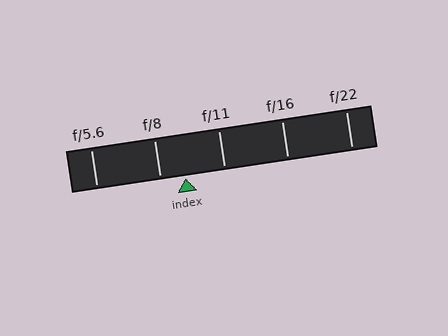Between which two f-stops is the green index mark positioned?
The index mark is between f/8 and f/11.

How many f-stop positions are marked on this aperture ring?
There are 5 f-stop positions marked.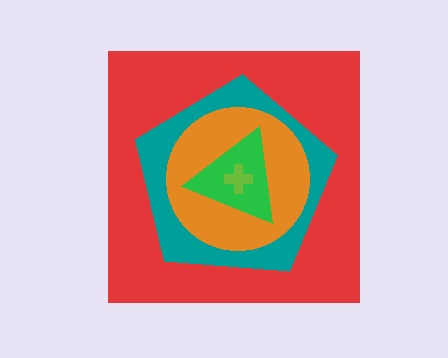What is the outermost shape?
The red square.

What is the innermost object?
The lime cross.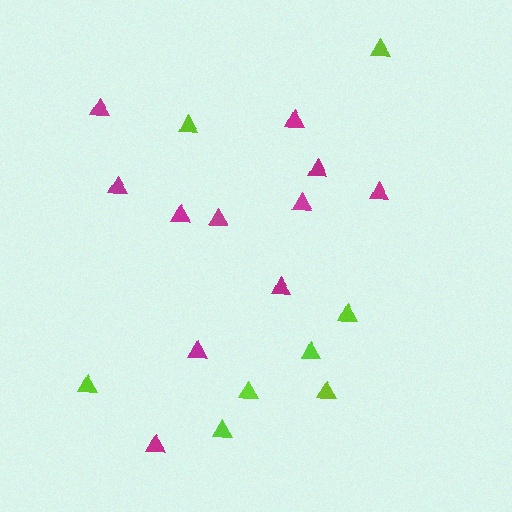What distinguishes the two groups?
There are 2 groups: one group of magenta triangles (11) and one group of lime triangles (8).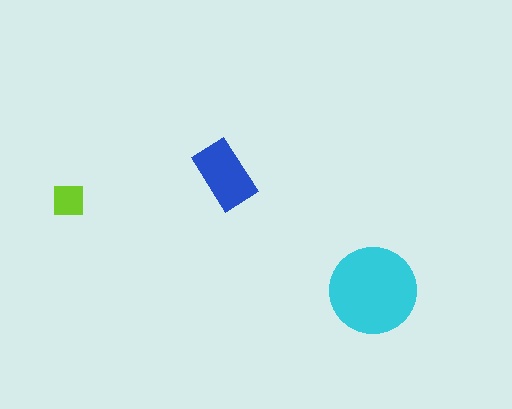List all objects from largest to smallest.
The cyan circle, the blue rectangle, the lime square.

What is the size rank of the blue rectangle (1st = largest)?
2nd.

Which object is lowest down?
The cyan circle is bottommost.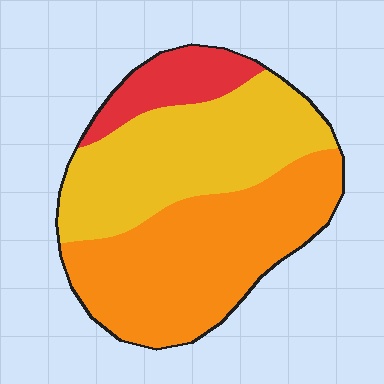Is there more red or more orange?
Orange.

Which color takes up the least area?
Red, at roughly 15%.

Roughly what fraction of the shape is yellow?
Yellow covers roughly 40% of the shape.